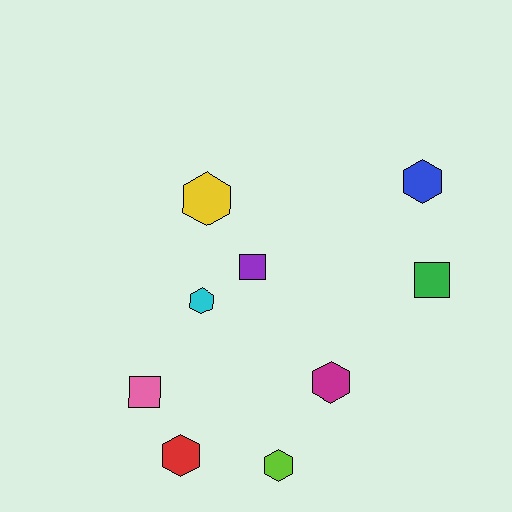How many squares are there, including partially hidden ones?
There are 3 squares.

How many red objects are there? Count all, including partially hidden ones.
There is 1 red object.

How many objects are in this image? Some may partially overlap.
There are 9 objects.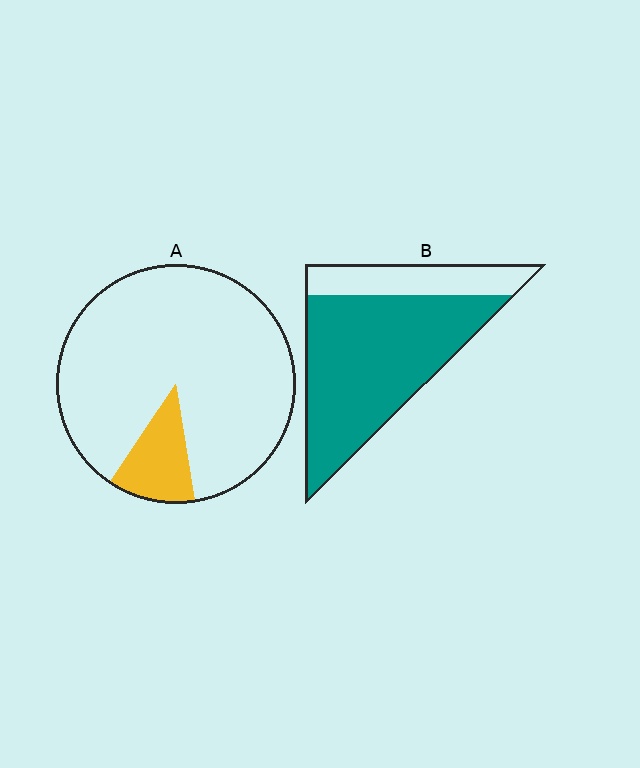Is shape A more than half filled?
No.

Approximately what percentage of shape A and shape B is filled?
A is approximately 10% and B is approximately 75%.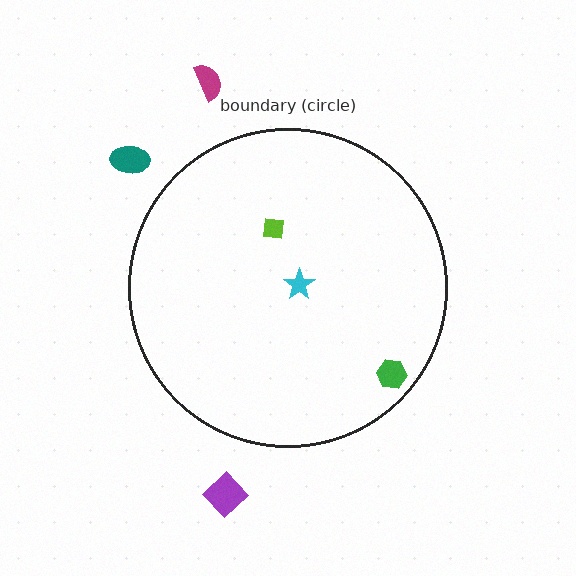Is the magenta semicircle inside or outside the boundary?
Outside.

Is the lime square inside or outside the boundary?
Inside.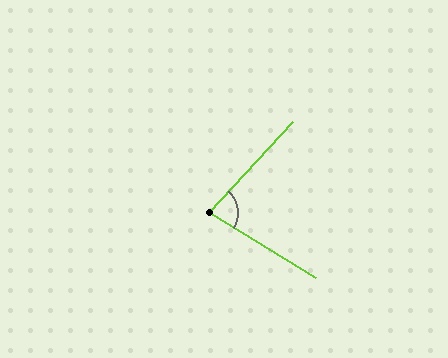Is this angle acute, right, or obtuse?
It is acute.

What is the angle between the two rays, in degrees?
Approximately 78 degrees.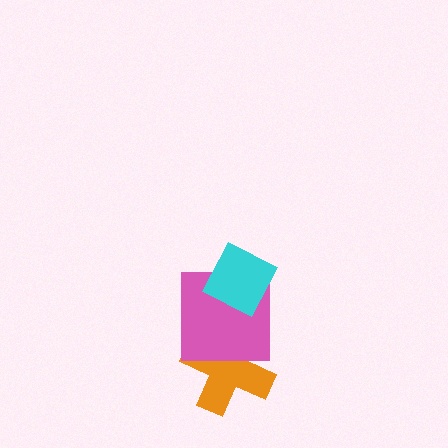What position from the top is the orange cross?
The orange cross is 3rd from the top.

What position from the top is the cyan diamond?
The cyan diamond is 1st from the top.